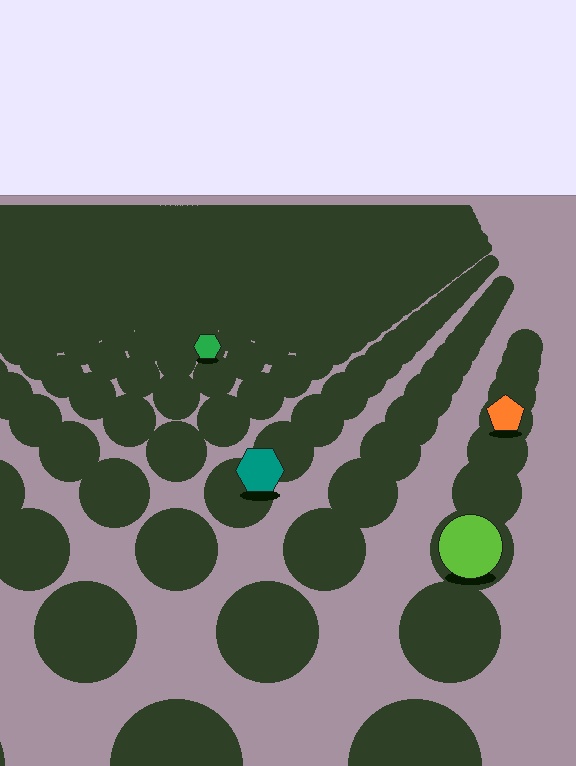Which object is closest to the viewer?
The lime circle is closest. The texture marks near it are larger and more spread out.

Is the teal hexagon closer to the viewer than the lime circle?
No. The lime circle is closer — you can tell from the texture gradient: the ground texture is coarser near it.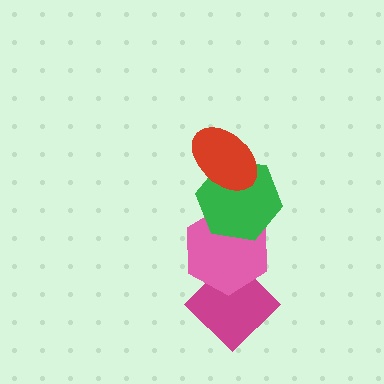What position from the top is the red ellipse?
The red ellipse is 1st from the top.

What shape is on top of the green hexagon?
The red ellipse is on top of the green hexagon.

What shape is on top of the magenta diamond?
The pink hexagon is on top of the magenta diamond.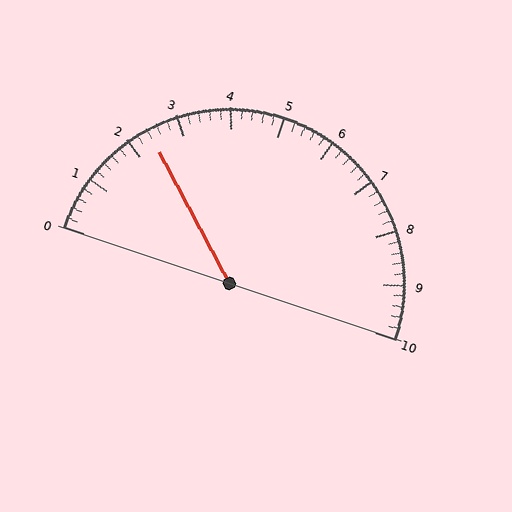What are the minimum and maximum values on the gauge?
The gauge ranges from 0 to 10.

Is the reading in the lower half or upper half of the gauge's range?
The reading is in the lower half of the range (0 to 10).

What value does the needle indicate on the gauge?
The needle indicates approximately 2.4.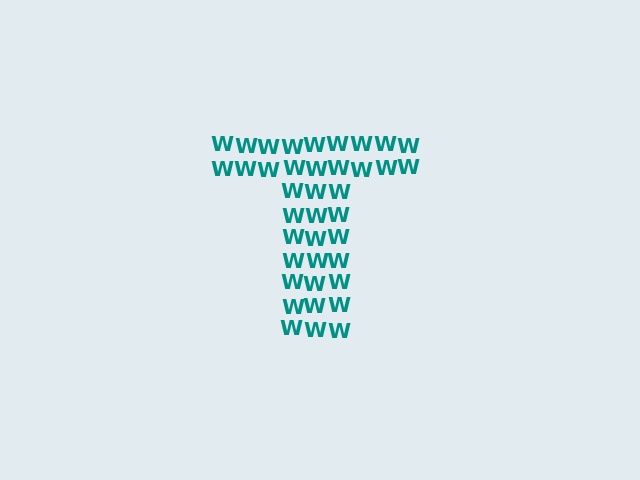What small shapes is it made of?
It is made of small letter W's.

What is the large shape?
The large shape is the letter T.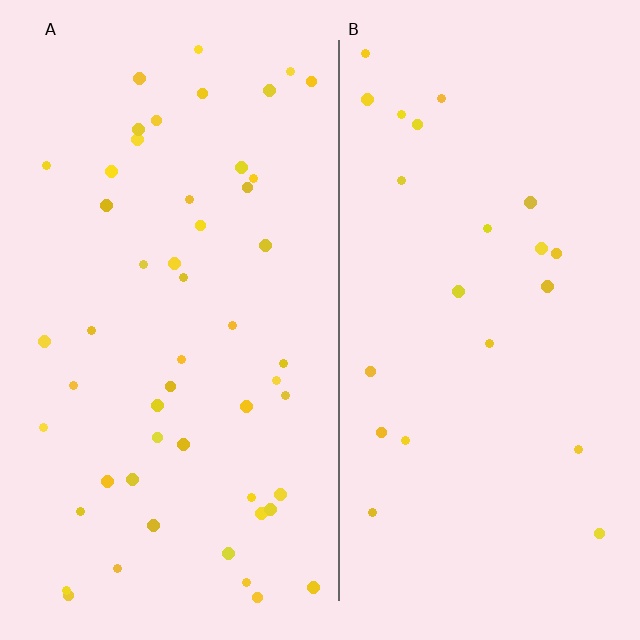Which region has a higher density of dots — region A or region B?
A (the left).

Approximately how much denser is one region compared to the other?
Approximately 2.3× — region A over region B.